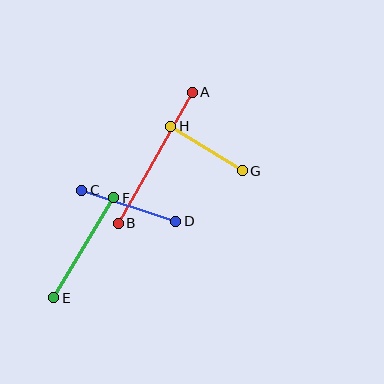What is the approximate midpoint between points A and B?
The midpoint is at approximately (155, 158) pixels.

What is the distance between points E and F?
The distance is approximately 117 pixels.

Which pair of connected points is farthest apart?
Points A and B are farthest apart.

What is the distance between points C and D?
The distance is approximately 99 pixels.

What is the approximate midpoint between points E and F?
The midpoint is at approximately (84, 248) pixels.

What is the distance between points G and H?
The distance is approximately 84 pixels.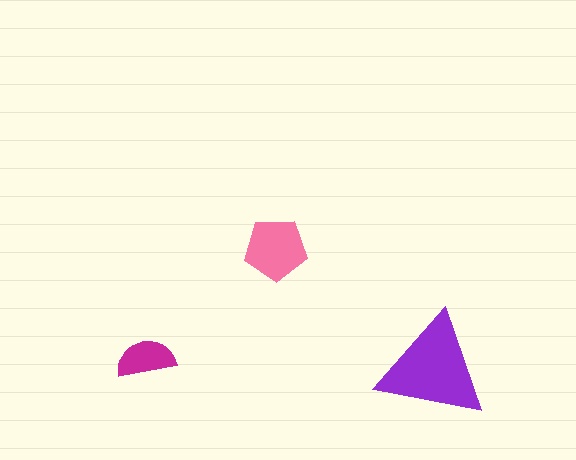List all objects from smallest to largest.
The magenta semicircle, the pink pentagon, the purple triangle.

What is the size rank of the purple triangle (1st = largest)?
1st.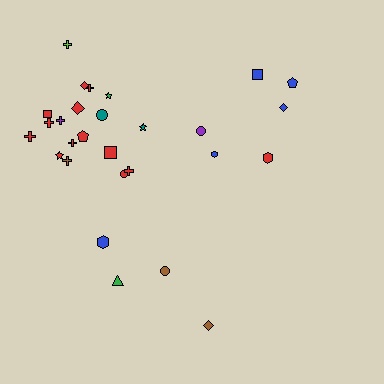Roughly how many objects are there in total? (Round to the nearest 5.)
Roughly 30 objects in total.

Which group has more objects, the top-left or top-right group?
The top-left group.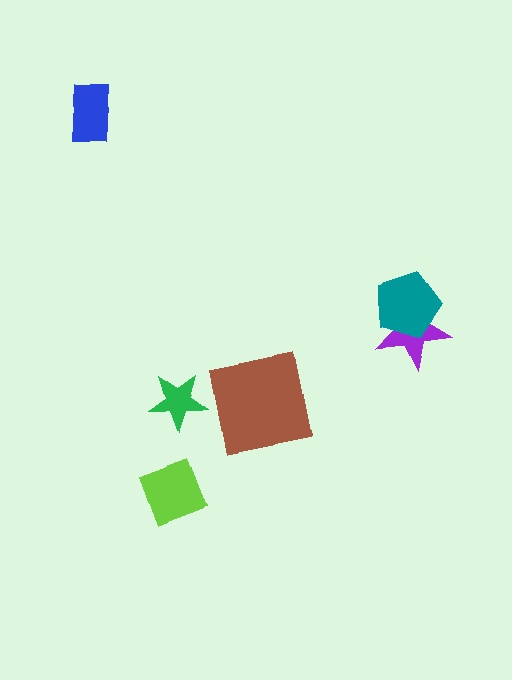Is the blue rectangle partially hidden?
No, no other shape covers it.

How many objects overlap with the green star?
0 objects overlap with the green star.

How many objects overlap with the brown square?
0 objects overlap with the brown square.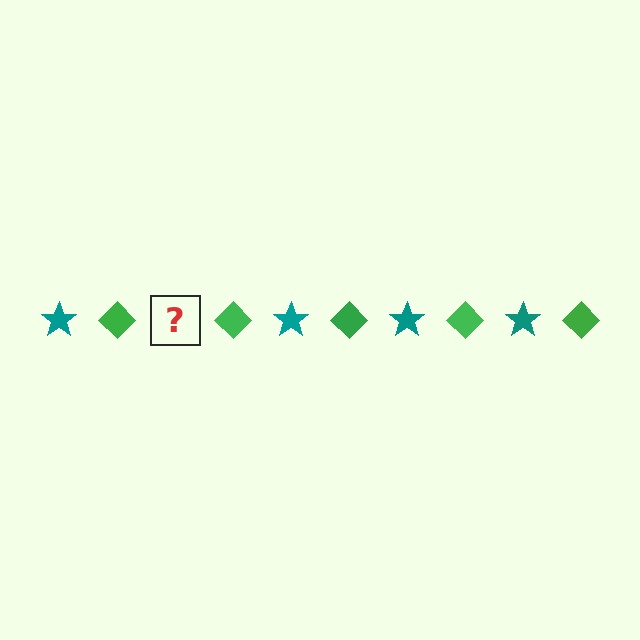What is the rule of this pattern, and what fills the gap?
The rule is that the pattern alternates between teal star and green diamond. The gap should be filled with a teal star.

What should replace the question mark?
The question mark should be replaced with a teal star.